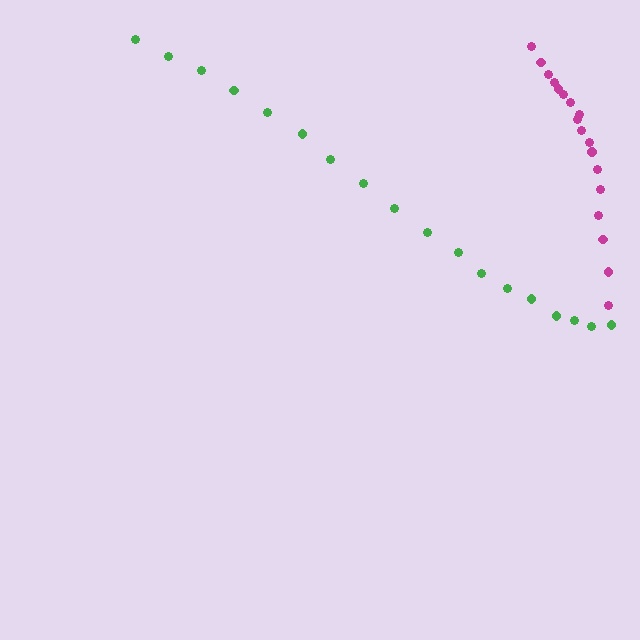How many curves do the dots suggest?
There are 2 distinct paths.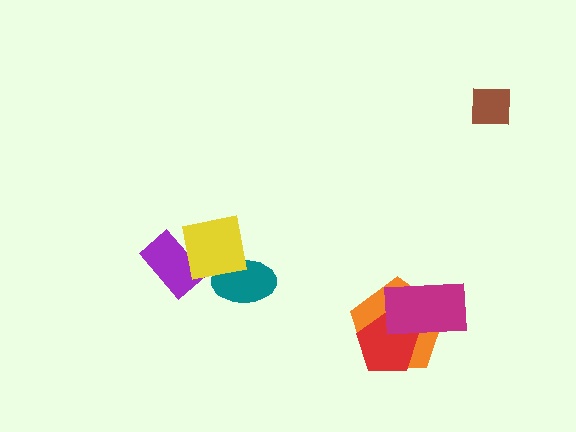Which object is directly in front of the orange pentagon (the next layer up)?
The red pentagon is directly in front of the orange pentagon.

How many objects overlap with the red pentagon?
2 objects overlap with the red pentagon.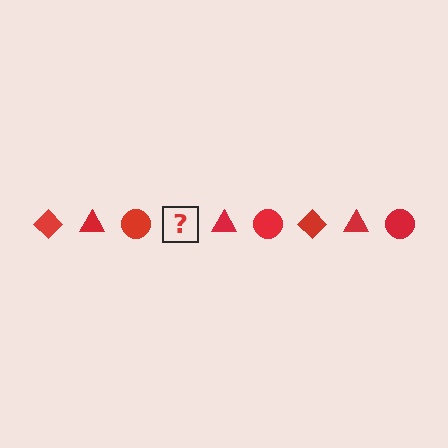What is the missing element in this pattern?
The missing element is a red diamond.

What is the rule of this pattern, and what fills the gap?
The rule is that the pattern cycles through diamond, triangle, circle shapes in red. The gap should be filled with a red diamond.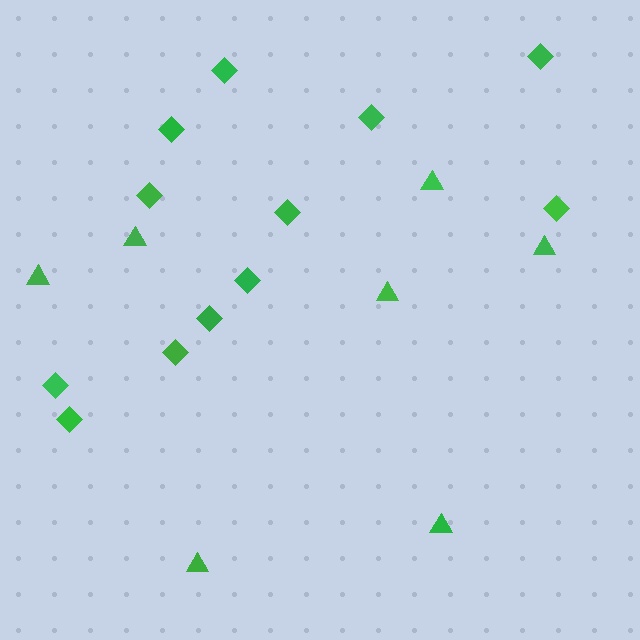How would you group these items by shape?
There are 2 groups: one group of diamonds (12) and one group of triangles (7).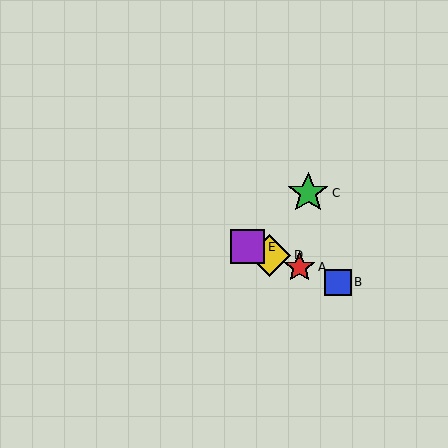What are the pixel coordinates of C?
Object C is at (308, 193).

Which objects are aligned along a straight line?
Objects A, B, D, E are aligned along a straight line.